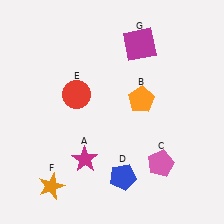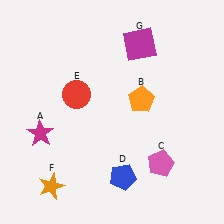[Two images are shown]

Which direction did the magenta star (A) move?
The magenta star (A) moved left.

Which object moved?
The magenta star (A) moved left.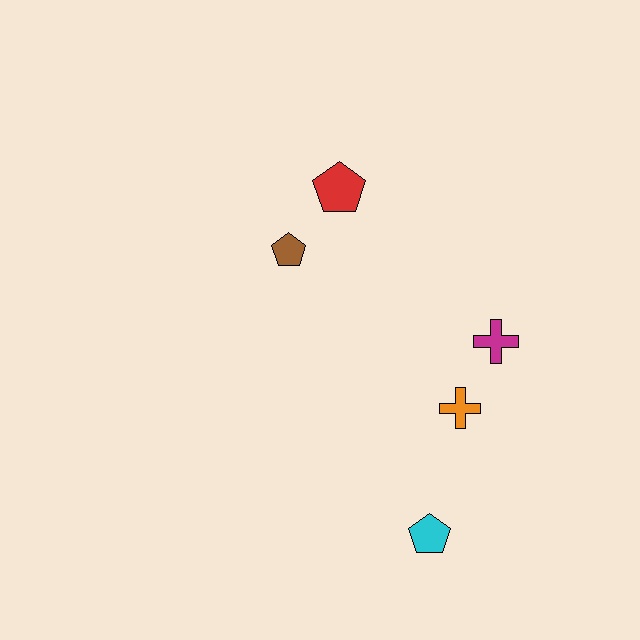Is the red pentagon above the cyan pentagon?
Yes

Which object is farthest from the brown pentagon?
The cyan pentagon is farthest from the brown pentagon.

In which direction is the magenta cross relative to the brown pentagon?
The magenta cross is to the right of the brown pentagon.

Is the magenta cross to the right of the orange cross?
Yes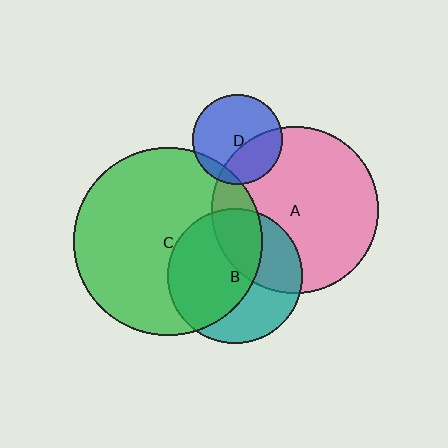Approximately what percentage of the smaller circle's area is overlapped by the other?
Approximately 35%.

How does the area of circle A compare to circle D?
Approximately 3.4 times.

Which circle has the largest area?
Circle C (green).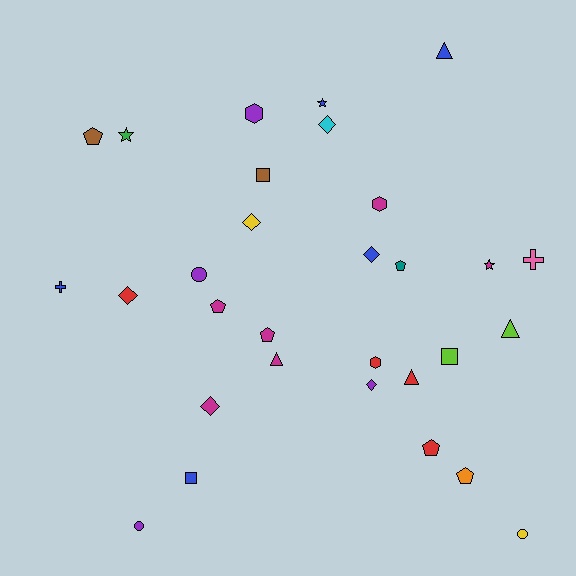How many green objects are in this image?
There is 1 green object.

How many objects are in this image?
There are 30 objects.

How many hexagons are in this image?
There are 3 hexagons.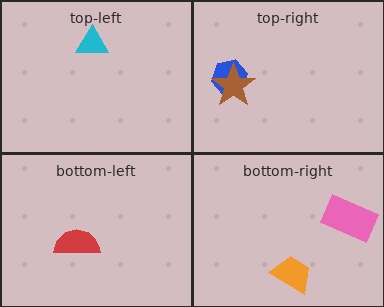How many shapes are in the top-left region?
1.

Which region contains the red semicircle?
The bottom-left region.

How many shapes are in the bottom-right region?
2.